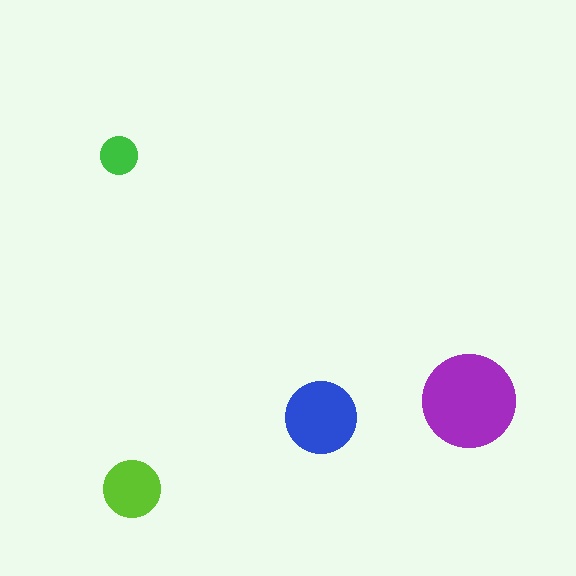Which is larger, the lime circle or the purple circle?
The purple one.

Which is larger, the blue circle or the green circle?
The blue one.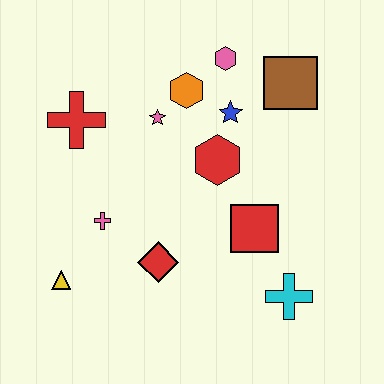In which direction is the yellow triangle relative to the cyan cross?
The yellow triangle is to the left of the cyan cross.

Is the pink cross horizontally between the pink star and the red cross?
Yes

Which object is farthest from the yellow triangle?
The brown square is farthest from the yellow triangle.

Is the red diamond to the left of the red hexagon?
Yes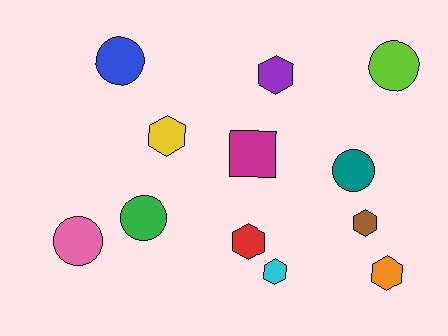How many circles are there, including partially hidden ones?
There are 5 circles.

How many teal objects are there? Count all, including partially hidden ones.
There is 1 teal object.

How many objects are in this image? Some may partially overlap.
There are 12 objects.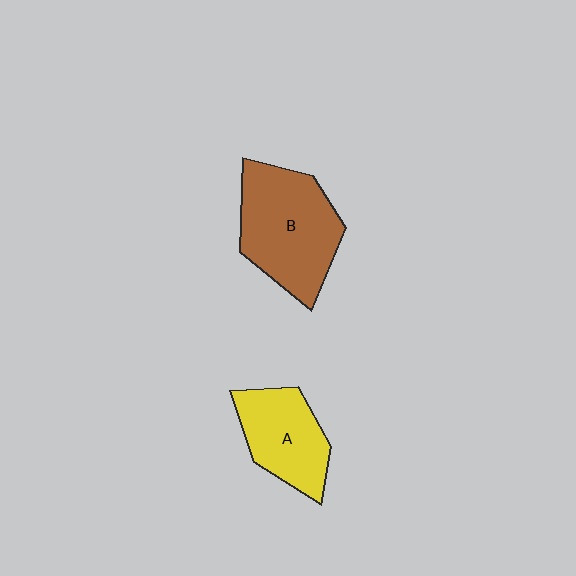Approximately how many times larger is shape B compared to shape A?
Approximately 1.4 times.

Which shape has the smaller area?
Shape A (yellow).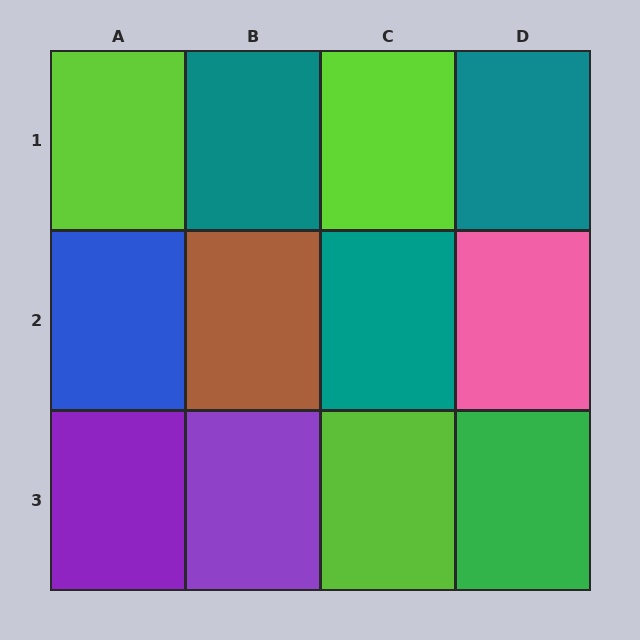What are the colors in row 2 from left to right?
Blue, brown, teal, pink.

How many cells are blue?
1 cell is blue.